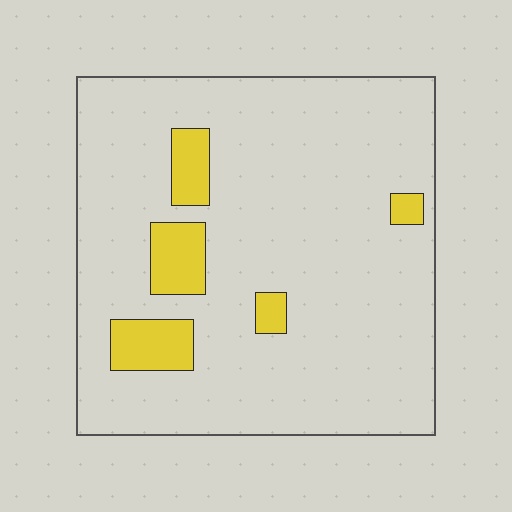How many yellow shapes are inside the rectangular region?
5.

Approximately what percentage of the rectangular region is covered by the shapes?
Approximately 10%.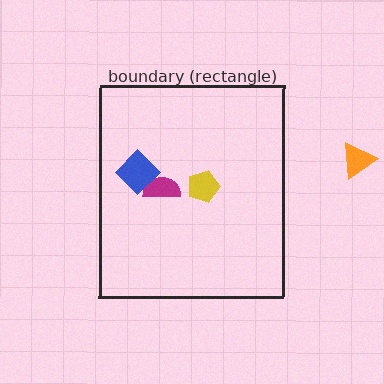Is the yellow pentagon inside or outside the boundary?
Inside.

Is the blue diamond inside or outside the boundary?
Inside.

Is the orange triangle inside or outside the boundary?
Outside.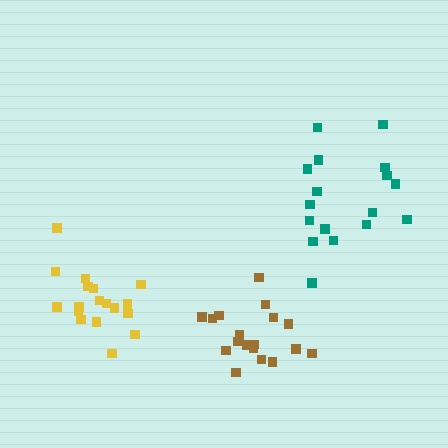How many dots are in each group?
Group 1: 17 dots, Group 2: 18 dots, Group 3: 18 dots (53 total).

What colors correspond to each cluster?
The clusters are colored: teal, brown, yellow.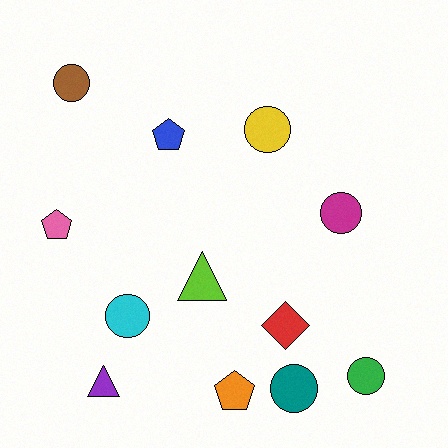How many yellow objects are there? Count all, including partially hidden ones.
There is 1 yellow object.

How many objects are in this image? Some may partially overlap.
There are 12 objects.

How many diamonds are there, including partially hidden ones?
There is 1 diamond.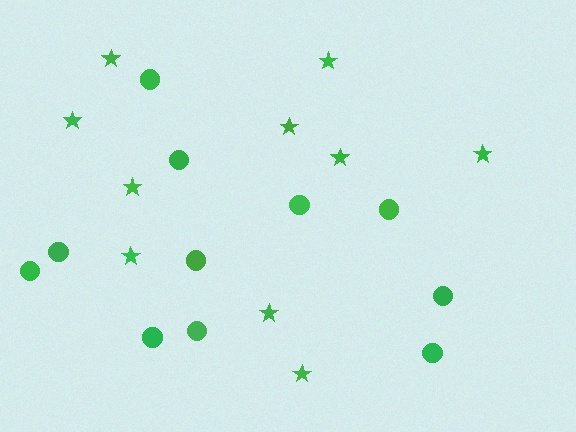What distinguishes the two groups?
There are 2 groups: one group of circles (11) and one group of stars (10).